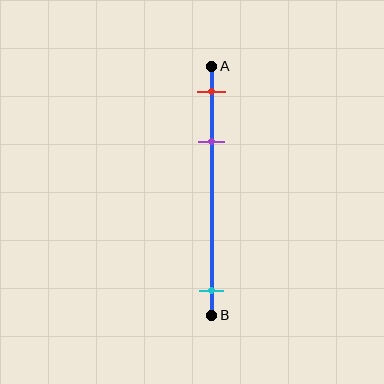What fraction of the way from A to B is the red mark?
The red mark is approximately 10% (0.1) of the way from A to B.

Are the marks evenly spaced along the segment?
No, the marks are not evenly spaced.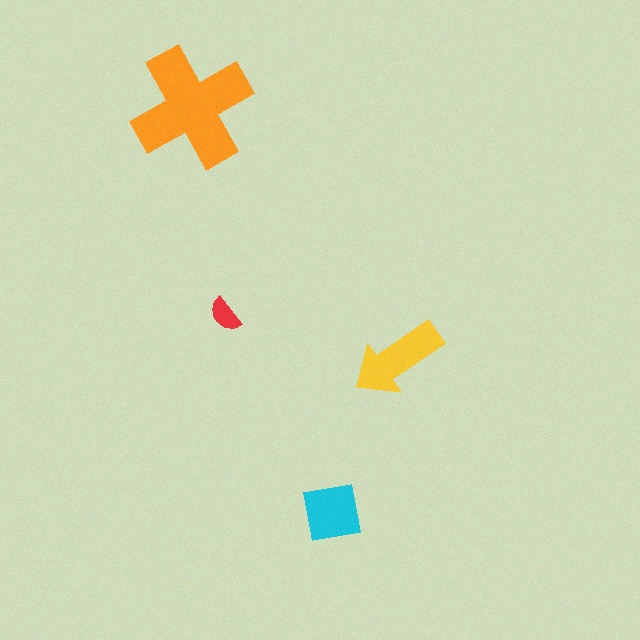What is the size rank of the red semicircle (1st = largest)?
4th.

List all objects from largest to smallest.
The orange cross, the yellow arrow, the cyan square, the red semicircle.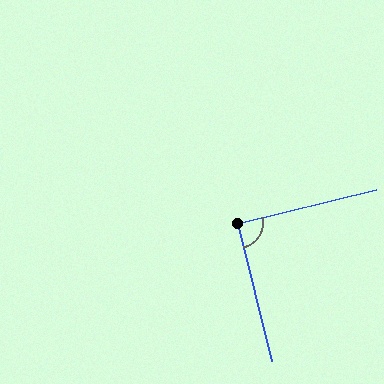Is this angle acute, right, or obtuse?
It is approximately a right angle.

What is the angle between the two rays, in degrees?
Approximately 90 degrees.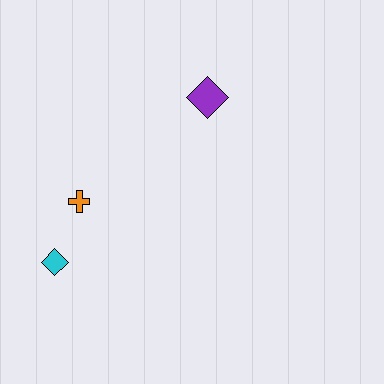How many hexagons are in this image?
There are no hexagons.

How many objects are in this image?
There are 3 objects.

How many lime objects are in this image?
There are no lime objects.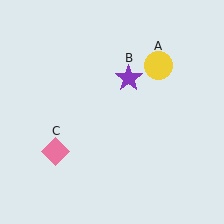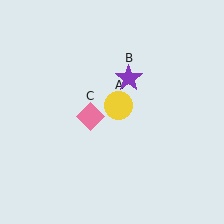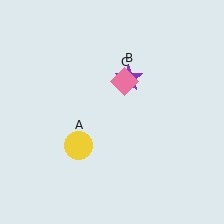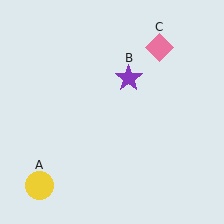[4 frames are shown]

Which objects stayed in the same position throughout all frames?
Purple star (object B) remained stationary.